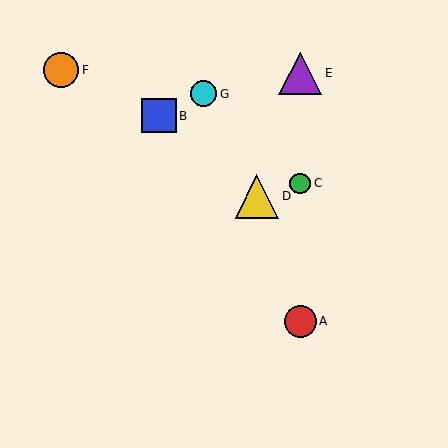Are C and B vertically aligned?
No, C is at x≈300 and B is at x≈159.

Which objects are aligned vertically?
Objects A, C, E are aligned vertically.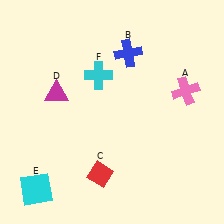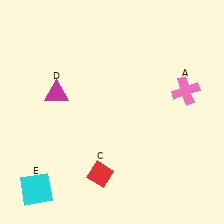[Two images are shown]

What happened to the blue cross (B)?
The blue cross (B) was removed in Image 2. It was in the top-right area of Image 1.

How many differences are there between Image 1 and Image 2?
There are 2 differences between the two images.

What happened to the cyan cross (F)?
The cyan cross (F) was removed in Image 2. It was in the top-left area of Image 1.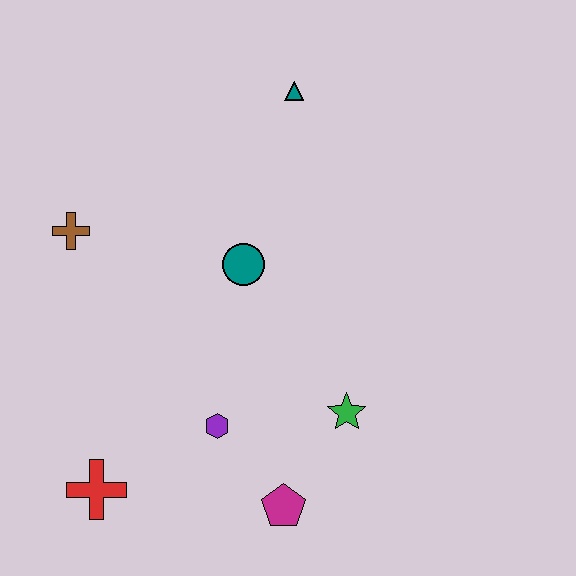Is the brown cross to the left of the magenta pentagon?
Yes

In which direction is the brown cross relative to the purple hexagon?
The brown cross is above the purple hexagon.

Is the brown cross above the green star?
Yes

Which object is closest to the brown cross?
The teal circle is closest to the brown cross.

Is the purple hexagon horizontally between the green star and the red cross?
Yes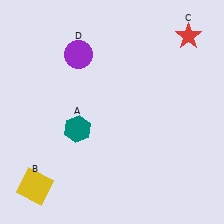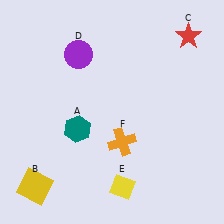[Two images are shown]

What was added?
A yellow diamond (E), an orange cross (F) were added in Image 2.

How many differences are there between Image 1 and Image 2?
There are 2 differences between the two images.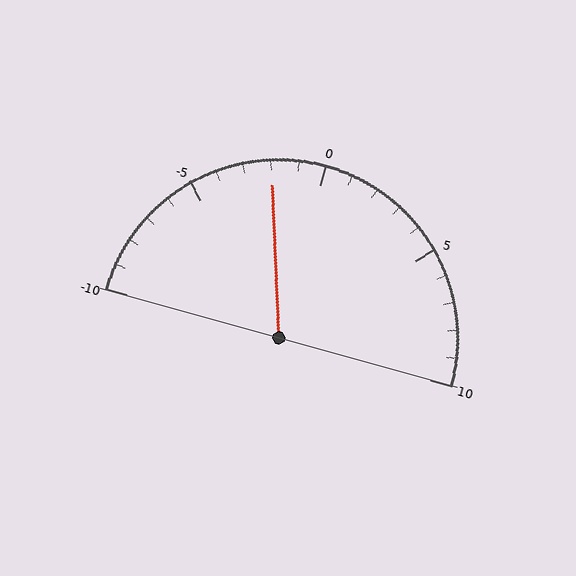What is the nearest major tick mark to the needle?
The nearest major tick mark is 0.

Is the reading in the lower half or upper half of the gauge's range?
The reading is in the lower half of the range (-10 to 10).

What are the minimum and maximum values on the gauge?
The gauge ranges from -10 to 10.